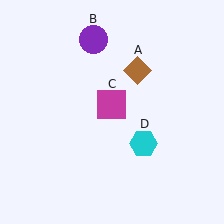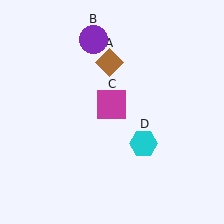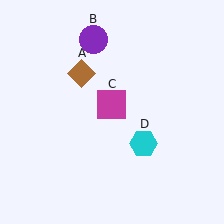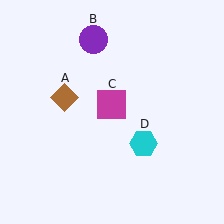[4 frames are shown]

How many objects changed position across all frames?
1 object changed position: brown diamond (object A).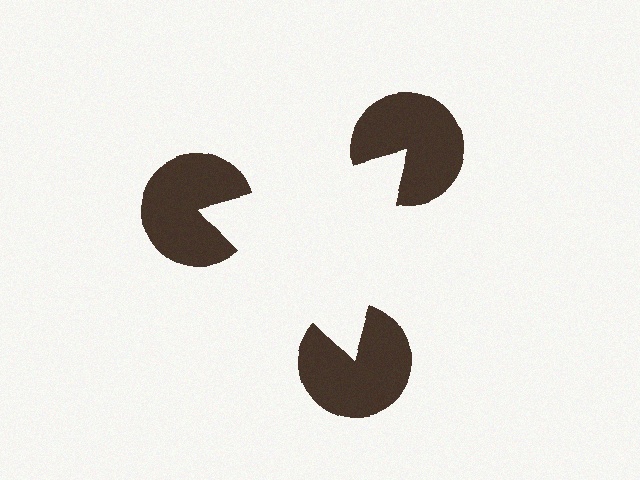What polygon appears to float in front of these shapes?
An illusory triangle — its edges are inferred from the aligned wedge cuts in the pac-man discs, not physically drawn.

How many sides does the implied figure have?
3 sides.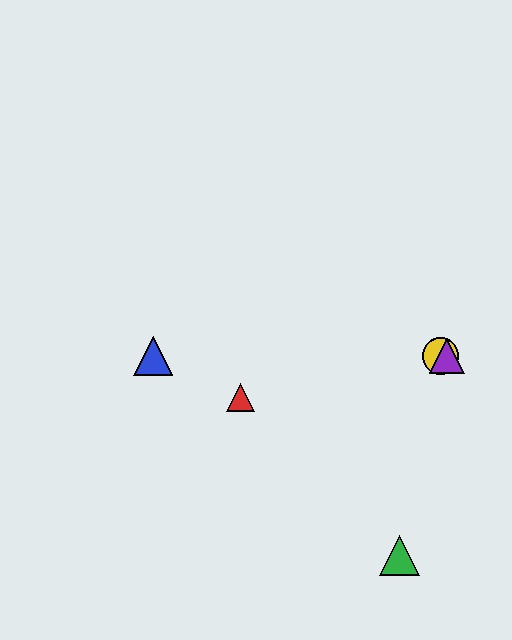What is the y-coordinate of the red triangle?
The red triangle is at y≈397.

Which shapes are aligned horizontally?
The blue triangle, the yellow circle, the purple triangle are aligned horizontally.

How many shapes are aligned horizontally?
3 shapes (the blue triangle, the yellow circle, the purple triangle) are aligned horizontally.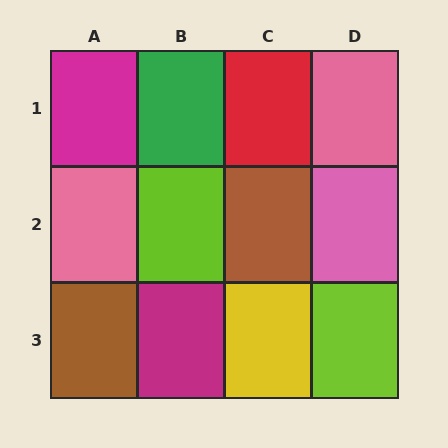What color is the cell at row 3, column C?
Yellow.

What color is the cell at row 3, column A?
Brown.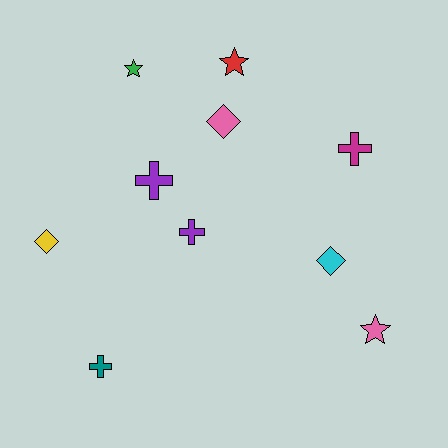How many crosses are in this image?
There are 4 crosses.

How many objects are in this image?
There are 10 objects.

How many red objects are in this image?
There is 1 red object.